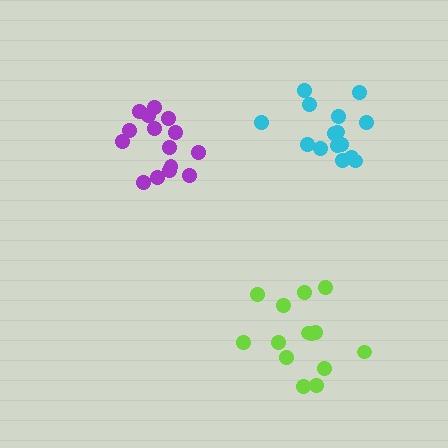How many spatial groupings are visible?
There are 3 spatial groupings.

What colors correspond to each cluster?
The clusters are colored: cyan, lime, purple.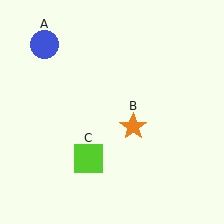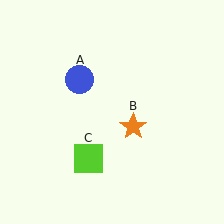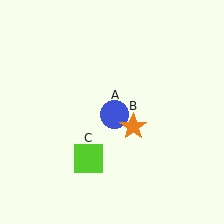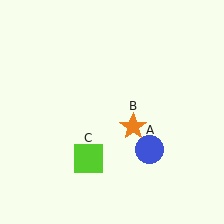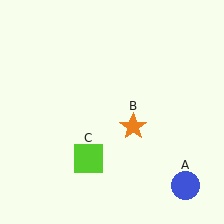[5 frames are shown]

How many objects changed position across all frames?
1 object changed position: blue circle (object A).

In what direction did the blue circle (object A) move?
The blue circle (object A) moved down and to the right.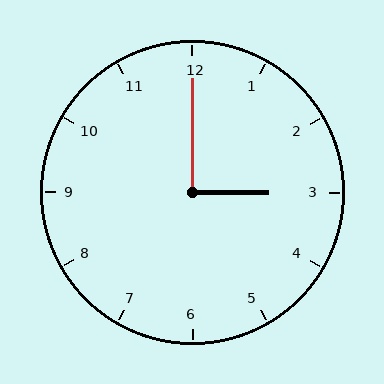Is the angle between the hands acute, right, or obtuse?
It is right.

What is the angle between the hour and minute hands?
Approximately 90 degrees.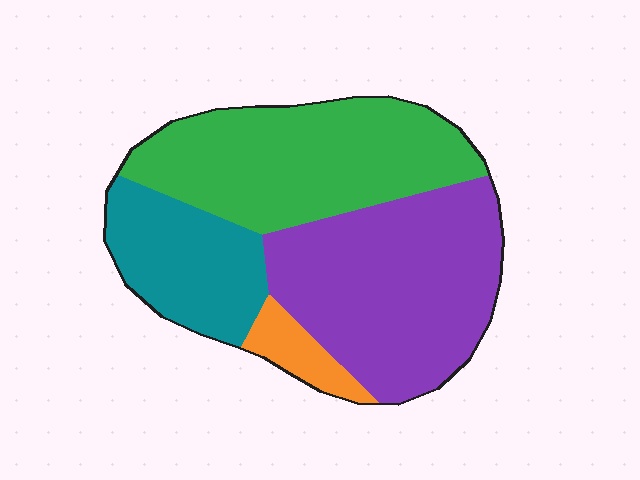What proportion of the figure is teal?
Teal takes up about one fifth (1/5) of the figure.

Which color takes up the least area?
Orange, at roughly 5%.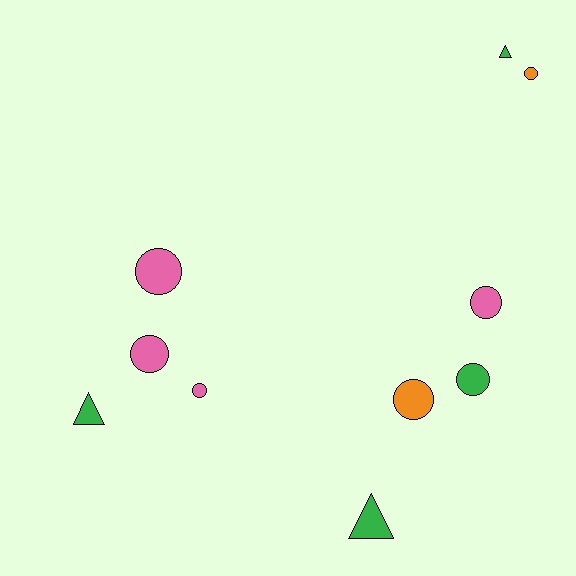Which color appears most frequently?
Pink, with 4 objects.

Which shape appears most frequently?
Circle, with 7 objects.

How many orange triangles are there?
There are no orange triangles.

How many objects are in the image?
There are 10 objects.